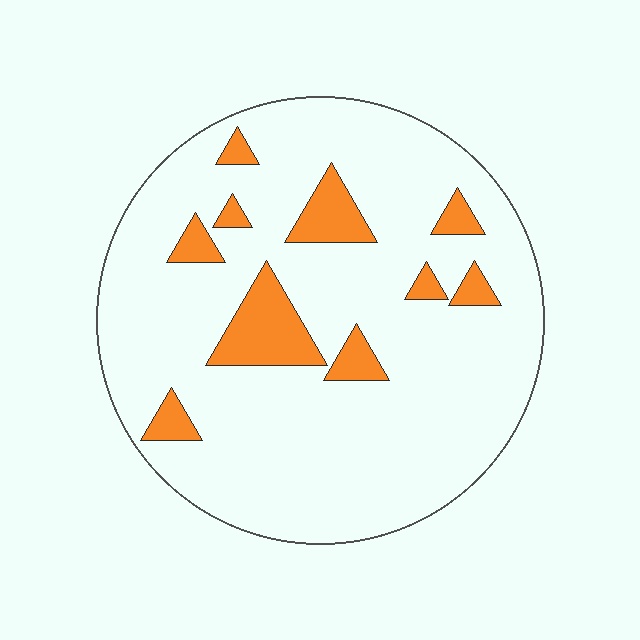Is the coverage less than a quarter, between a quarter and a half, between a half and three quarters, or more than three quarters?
Less than a quarter.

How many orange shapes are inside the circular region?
10.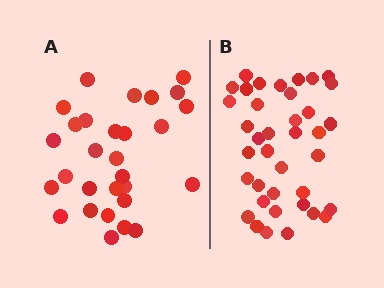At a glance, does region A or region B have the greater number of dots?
Region B (the right region) has more dots.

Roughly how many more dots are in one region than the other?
Region B has roughly 8 or so more dots than region A.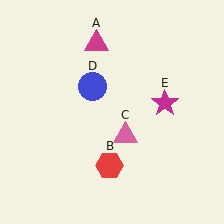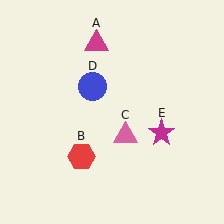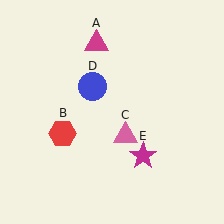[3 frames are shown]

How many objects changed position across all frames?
2 objects changed position: red hexagon (object B), magenta star (object E).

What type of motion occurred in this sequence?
The red hexagon (object B), magenta star (object E) rotated clockwise around the center of the scene.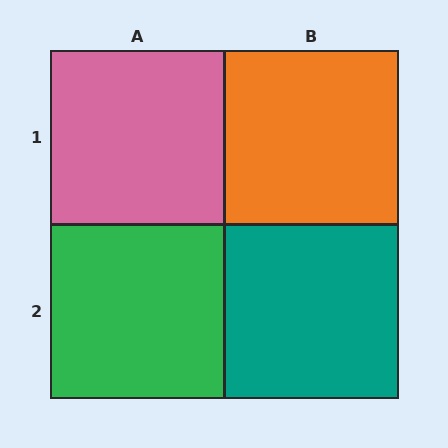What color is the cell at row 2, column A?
Green.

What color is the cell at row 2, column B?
Teal.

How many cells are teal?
1 cell is teal.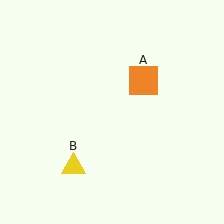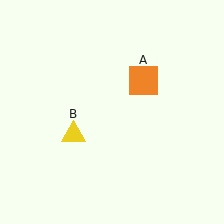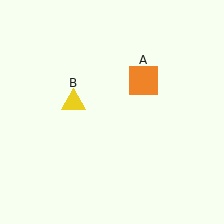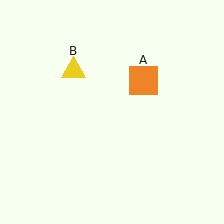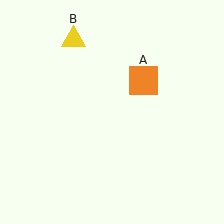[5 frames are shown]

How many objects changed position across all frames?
1 object changed position: yellow triangle (object B).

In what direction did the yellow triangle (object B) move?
The yellow triangle (object B) moved up.